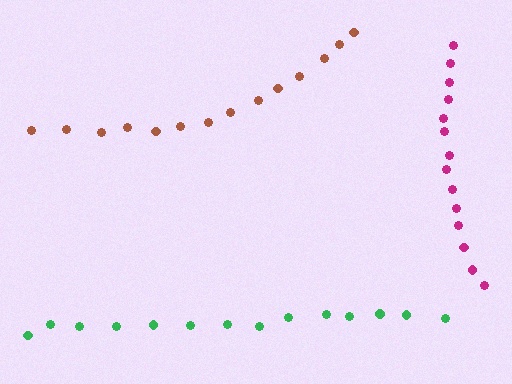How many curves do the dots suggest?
There are 3 distinct paths.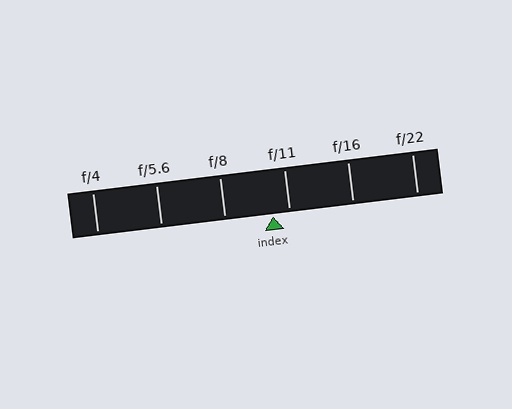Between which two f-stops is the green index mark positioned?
The index mark is between f/8 and f/11.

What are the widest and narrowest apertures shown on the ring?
The widest aperture shown is f/4 and the narrowest is f/22.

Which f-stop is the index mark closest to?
The index mark is closest to f/11.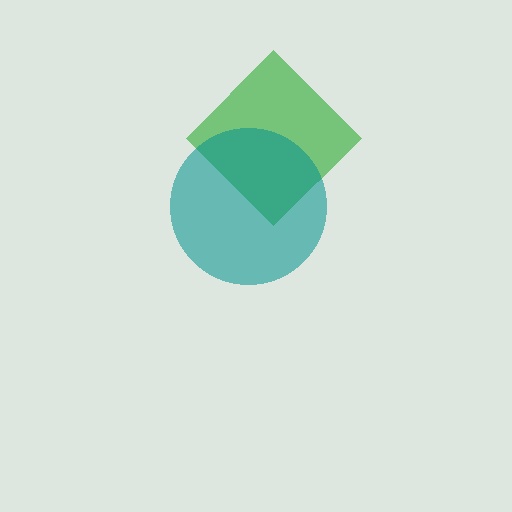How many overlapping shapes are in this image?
There are 2 overlapping shapes in the image.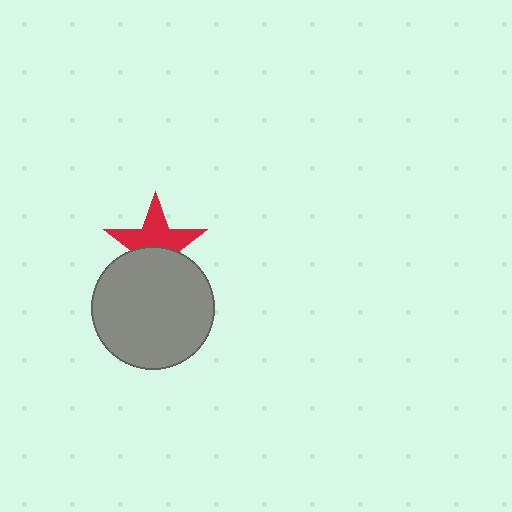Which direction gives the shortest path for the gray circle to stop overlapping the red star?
Moving down gives the shortest separation.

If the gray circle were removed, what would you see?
You would see the complete red star.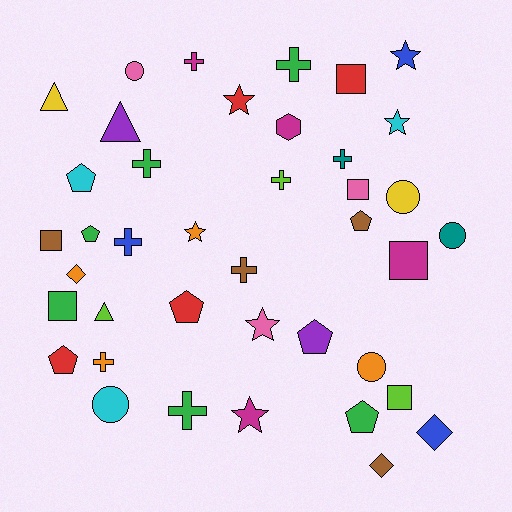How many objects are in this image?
There are 40 objects.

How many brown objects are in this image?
There are 4 brown objects.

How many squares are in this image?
There are 6 squares.